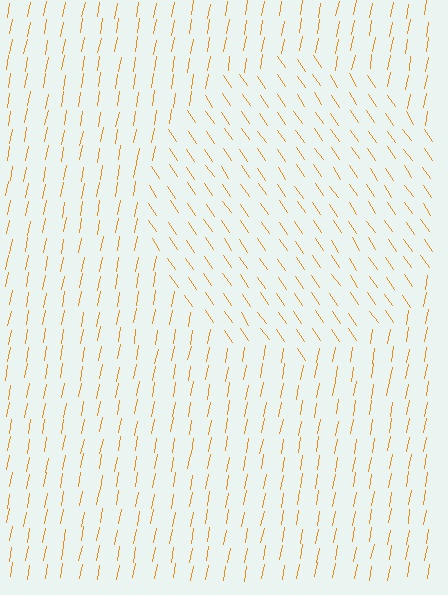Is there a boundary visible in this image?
Yes, there is a texture boundary formed by a change in line orientation.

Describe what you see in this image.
The image is filled with small orange line segments. A circle region in the image has lines oriented differently from the surrounding lines, creating a visible texture boundary.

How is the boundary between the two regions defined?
The boundary is defined purely by a change in line orientation (approximately 45 degrees difference). All lines are the same color and thickness.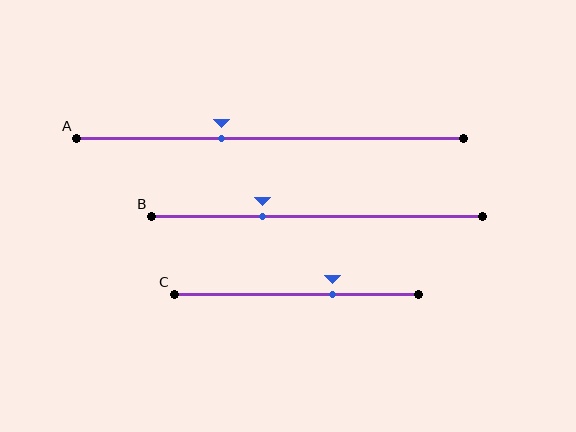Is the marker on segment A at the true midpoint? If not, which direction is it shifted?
No, the marker on segment A is shifted to the left by about 13% of the segment length.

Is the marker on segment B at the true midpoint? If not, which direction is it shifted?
No, the marker on segment B is shifted to the left by about 17% of the segment length.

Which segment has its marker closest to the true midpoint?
Segment A has its marker closest to the true midpoint.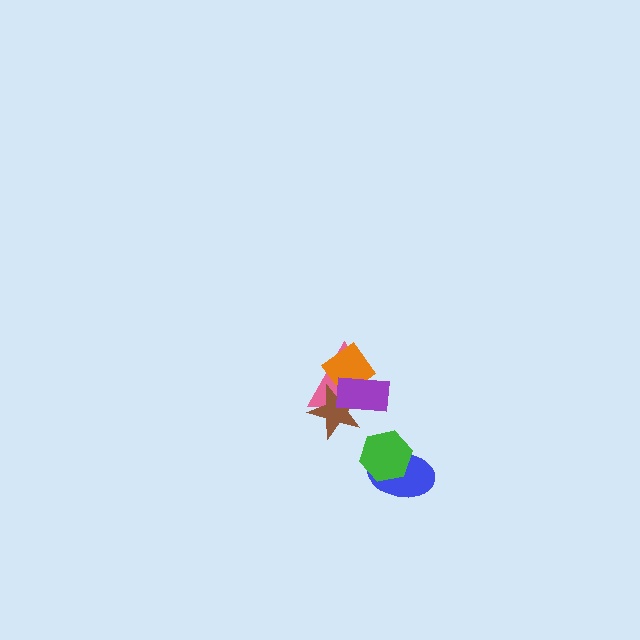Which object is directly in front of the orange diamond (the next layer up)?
The brown star is directly in front of the orange diamond.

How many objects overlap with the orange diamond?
3 objects overlap with the orange diamond.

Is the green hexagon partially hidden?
No, no other shape covers it.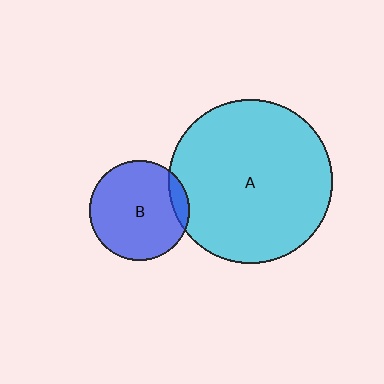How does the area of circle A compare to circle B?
Approximately 2.7 times.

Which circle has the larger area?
Circle A (cyan).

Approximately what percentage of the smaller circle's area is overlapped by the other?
Approximately 10%.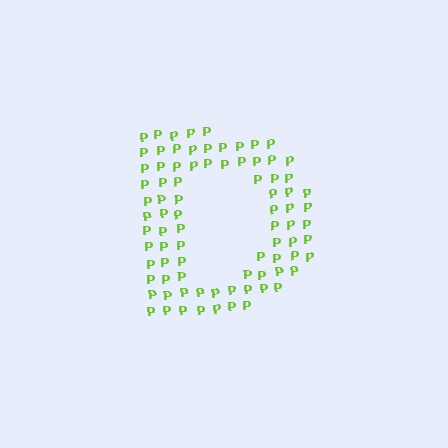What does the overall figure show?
The overall figure shows the letter D.